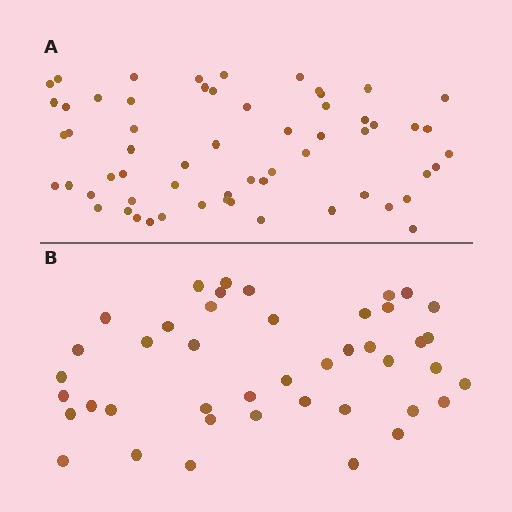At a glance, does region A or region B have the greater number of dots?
Region A (the top region) has more dots.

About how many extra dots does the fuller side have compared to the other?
Region A has approximately 15 more dots than region B.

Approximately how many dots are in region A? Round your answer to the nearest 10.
About 60 dots.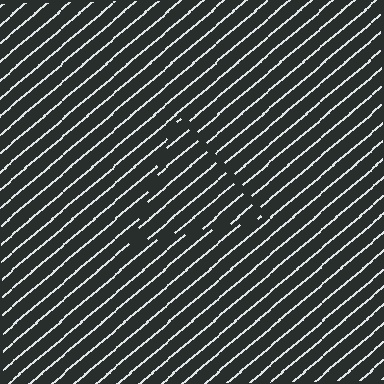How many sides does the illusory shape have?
3 sides — the line-ends trace a triangle.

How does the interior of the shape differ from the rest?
The interior of the shape contains the same grating, shifted by half a period — the contour is defined by the phase discontinuity where line-ends from the inner and outer gratings abut.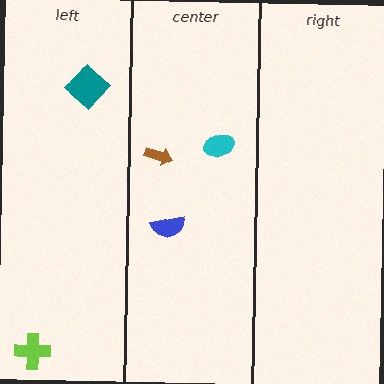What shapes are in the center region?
The blue semicircle, the brown arrow, the cyan ellipse.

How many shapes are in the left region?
2.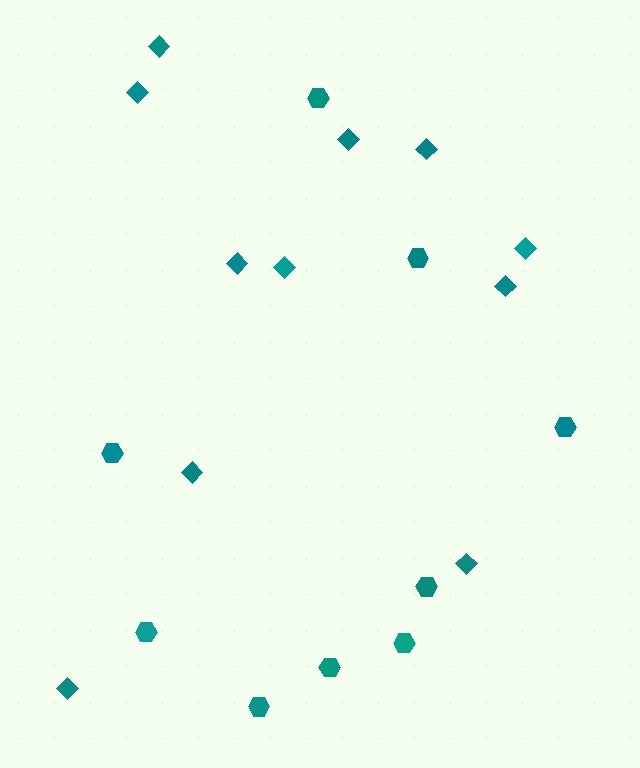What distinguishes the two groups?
There are 2 groups: one group of hexagons (9) and one group of diamonds (11).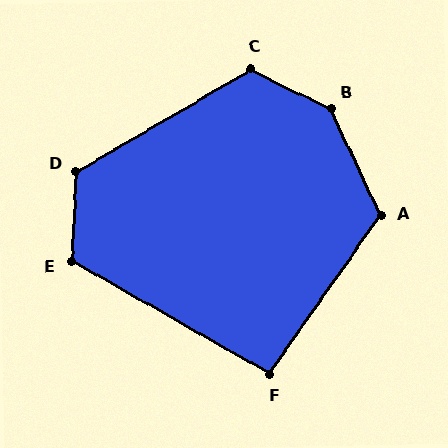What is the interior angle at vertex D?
Approximately 123 degrees (obtuse).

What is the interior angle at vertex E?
Approximately 117 degrees (obtuse).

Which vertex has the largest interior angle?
B, at approximately 141 degrees.